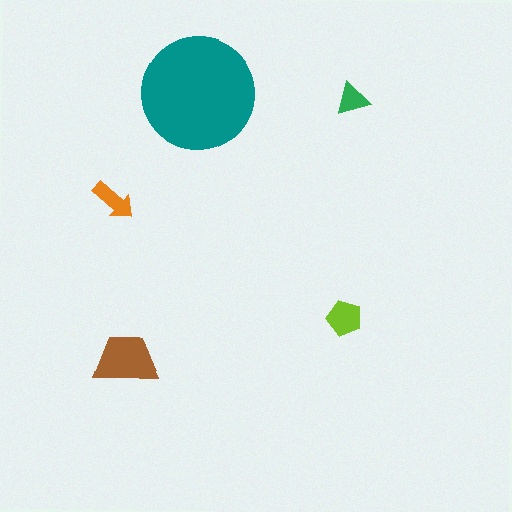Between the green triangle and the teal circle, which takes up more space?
The teal circle.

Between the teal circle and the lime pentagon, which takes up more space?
The teal circle.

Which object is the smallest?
The green triangle.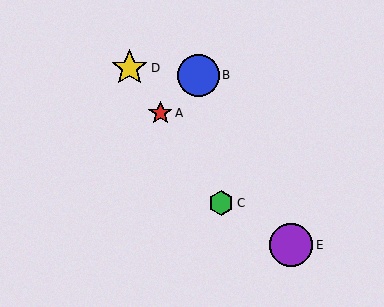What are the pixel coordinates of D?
Object D is at (130, 68).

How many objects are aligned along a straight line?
3 objects (A, C, D) are aligned along a straight line.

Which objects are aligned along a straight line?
Objects A, C, D are aligned along a straight line.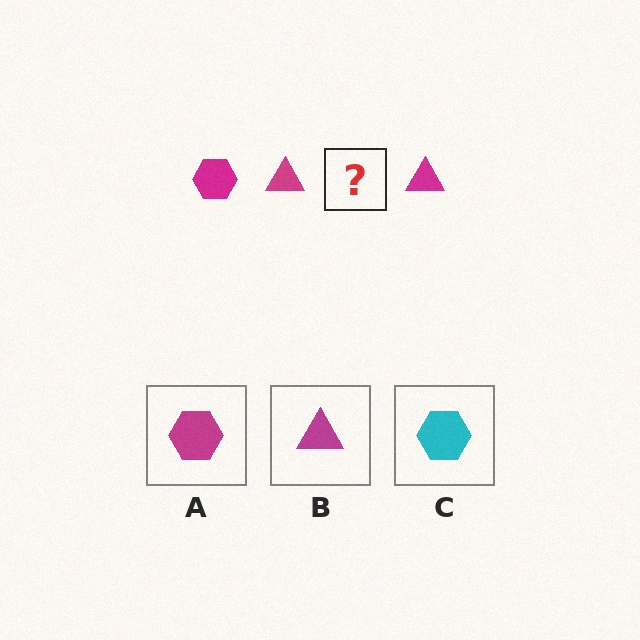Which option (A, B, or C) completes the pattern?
A.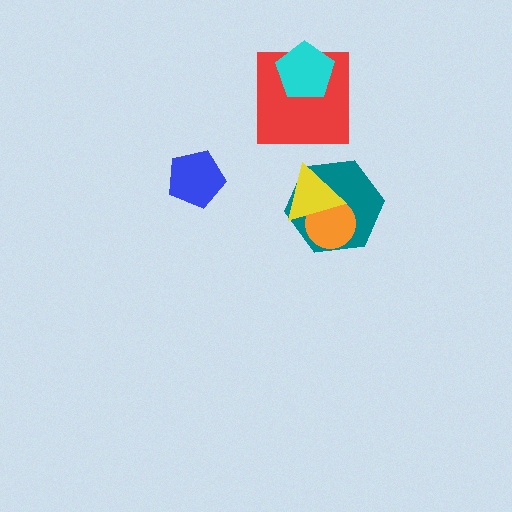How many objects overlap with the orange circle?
2 objects overlap with the orange circle.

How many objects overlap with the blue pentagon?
0 objects overlap with the blue pentagon.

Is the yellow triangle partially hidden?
No, no other shape covers it.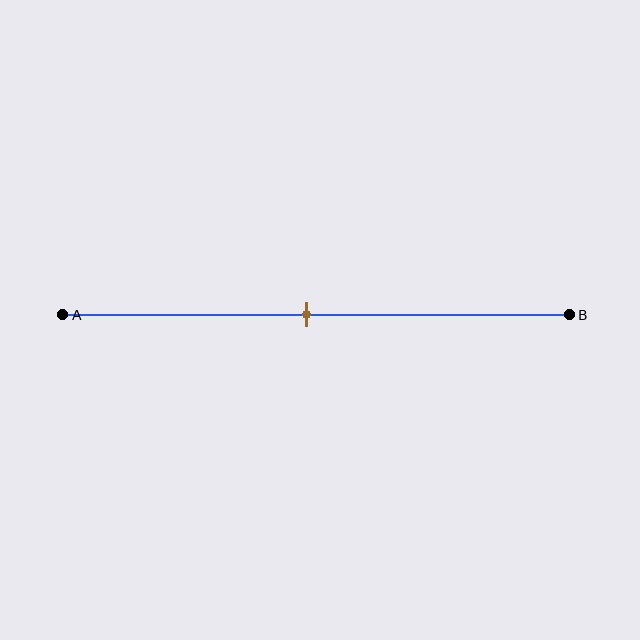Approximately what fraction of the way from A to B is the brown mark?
The brown mark is approximately 50% of the way from A to B.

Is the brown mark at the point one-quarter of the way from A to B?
No, the mark is at about 50% from A, not at the 25% one-quarter point.